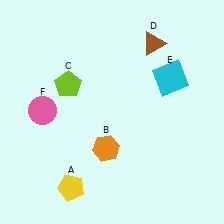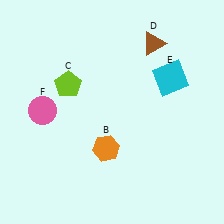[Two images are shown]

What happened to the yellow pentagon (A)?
The yellow pentagon (A) was removed in Image 2. It was in the bottom-left area of Image 1.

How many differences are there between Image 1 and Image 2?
There is 1 difference between the two images.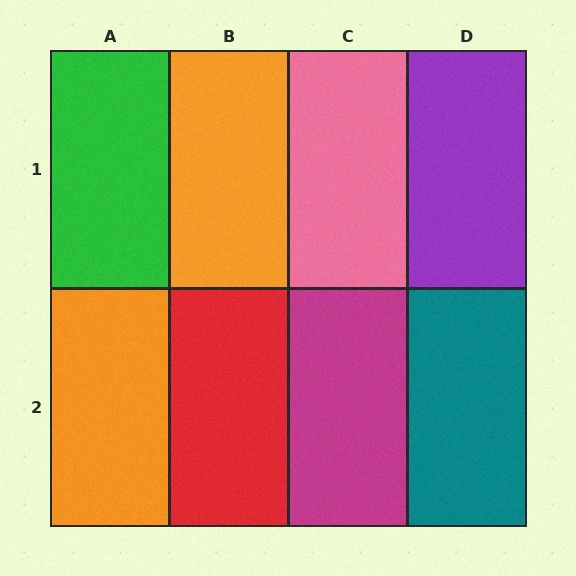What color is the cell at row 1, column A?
Green.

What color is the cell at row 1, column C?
Pink.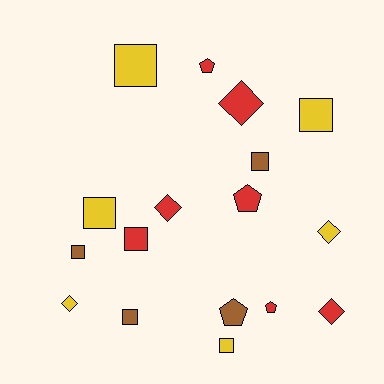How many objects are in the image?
There are 17 objects.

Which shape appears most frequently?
Square, with 8 objects.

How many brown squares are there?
There are 3 brown squares.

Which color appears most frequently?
Red, with 7 objects.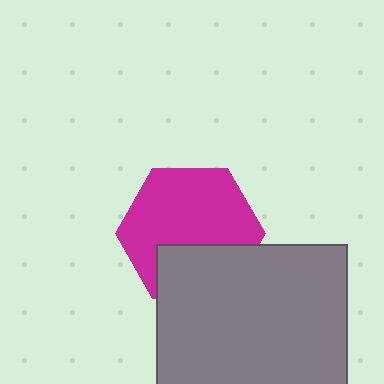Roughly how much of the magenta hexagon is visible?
Most of it is visible (roughly 67%).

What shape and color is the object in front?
The object in front is a gray square.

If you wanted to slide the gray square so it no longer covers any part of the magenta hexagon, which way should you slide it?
Slide it down — that is the most direct way to separate the two shapes.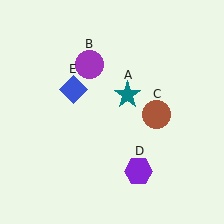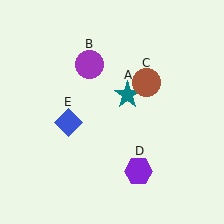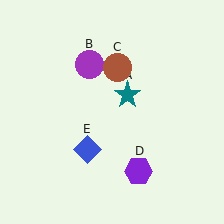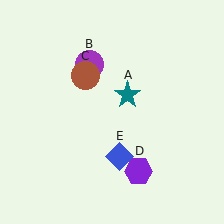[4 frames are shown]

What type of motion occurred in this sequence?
The brown circle (object C), blue diamond (object E) rotated counterclockwise around the center of the scene.